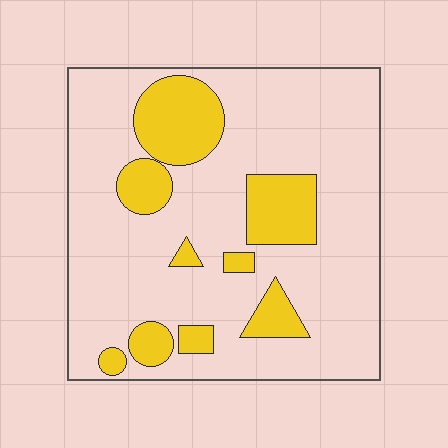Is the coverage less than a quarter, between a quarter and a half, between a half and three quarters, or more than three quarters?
Less than a quarter.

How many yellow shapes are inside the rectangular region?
9.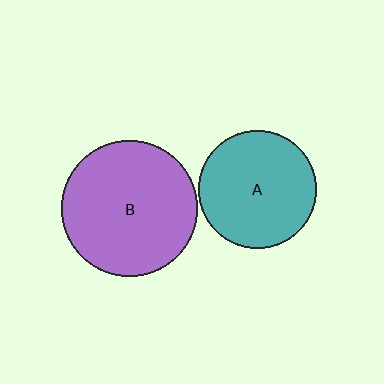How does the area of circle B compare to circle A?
Approximately 1.3 times.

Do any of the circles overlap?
No, none of the circles overlap.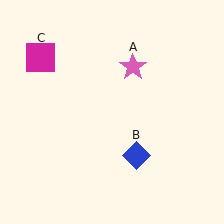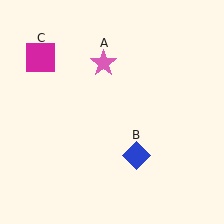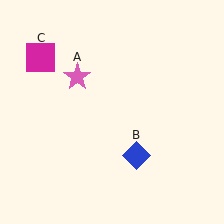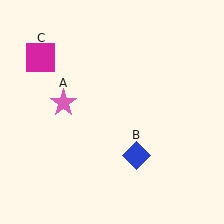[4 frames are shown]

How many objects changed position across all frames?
1 object changed position: pink star (object A).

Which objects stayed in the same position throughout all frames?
Blue diamond (object B) and magenta square (object C) remained stationary.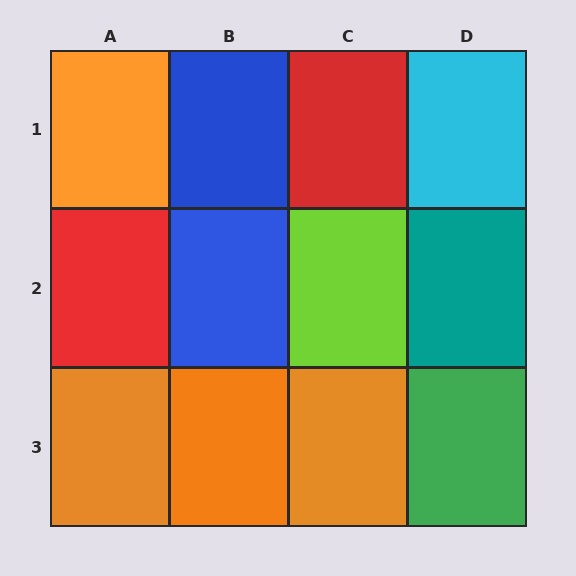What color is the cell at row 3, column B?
Orange.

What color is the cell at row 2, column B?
Blue.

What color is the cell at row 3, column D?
Green.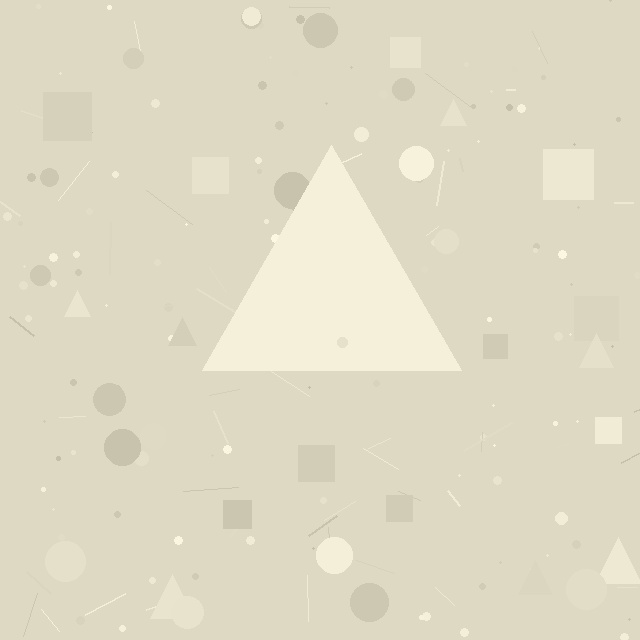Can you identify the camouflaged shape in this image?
The camouflaged shape is a triangle.